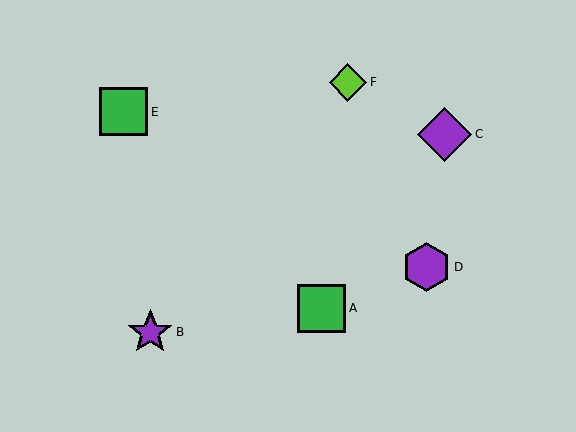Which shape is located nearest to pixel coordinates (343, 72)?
The lime diamond (labeled F) at (348, 82) is nearest to that location.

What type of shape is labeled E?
Shape E is a green square.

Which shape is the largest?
The purple diamond (labeled C) is the largest.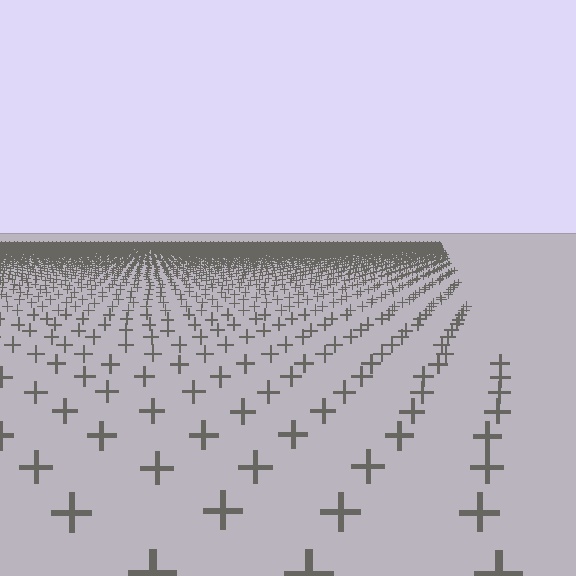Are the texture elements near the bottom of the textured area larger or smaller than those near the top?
Larger. Near the bottom, elements are closer to the viewer and appear at a bigger on-screen size.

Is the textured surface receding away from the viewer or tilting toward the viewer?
The surface is receding away from the viewer. Texture elements get smaller and denser toward the top.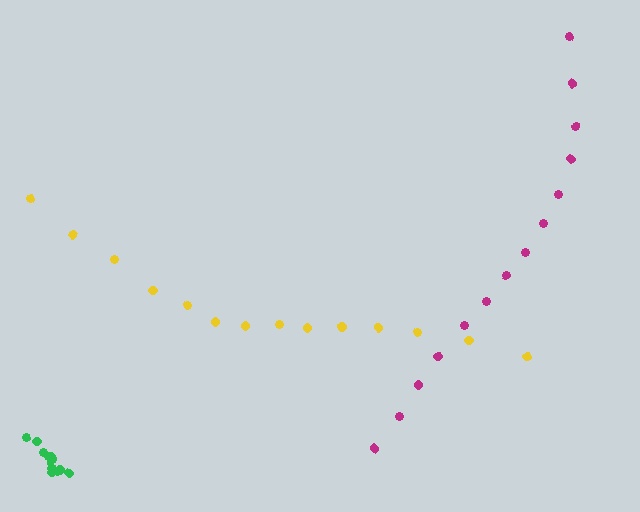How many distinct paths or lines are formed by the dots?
There are 3 distinct paths.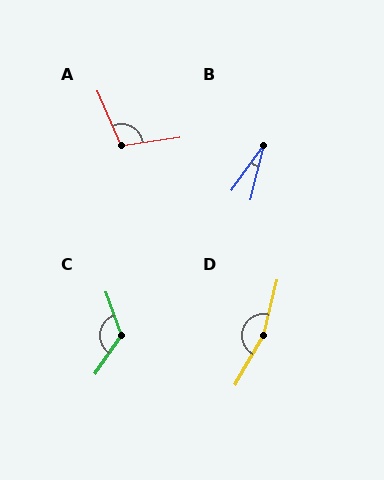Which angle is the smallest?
B, at approximately 22 degrees.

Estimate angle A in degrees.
Approximately 105 degrees.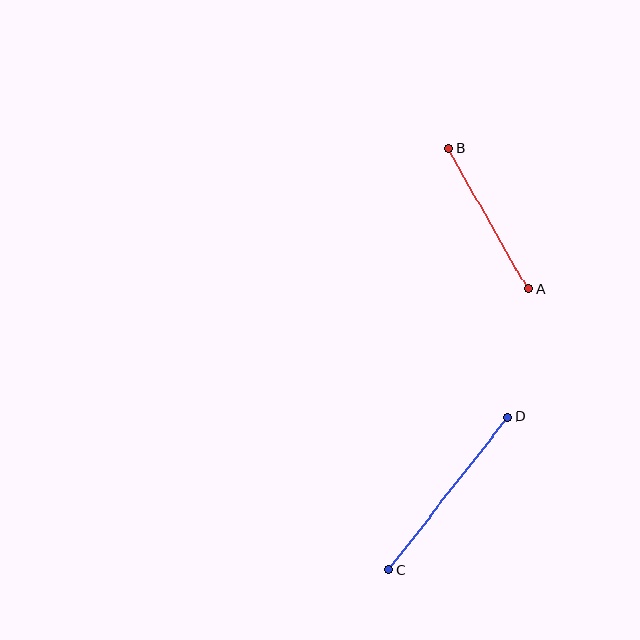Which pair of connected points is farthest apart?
Points C and D are farthest apart.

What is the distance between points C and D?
The distance is approximately 194 pixels.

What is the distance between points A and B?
The distance is approximately 161 pixels.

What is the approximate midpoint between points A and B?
The midpoint is at approximately (488, 219) pixels.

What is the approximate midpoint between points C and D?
The midpoint is at approximately (449, 493) pixels.